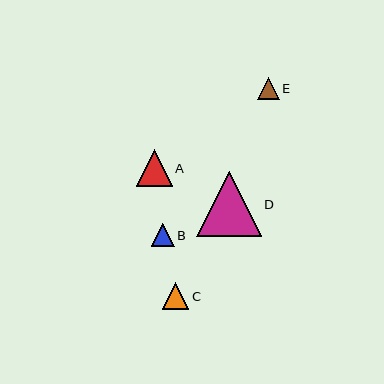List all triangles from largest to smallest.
From largest to smallest: D, A, C, B, E.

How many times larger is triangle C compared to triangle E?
Triangle C is approximately 1.2 times the size of triangle E.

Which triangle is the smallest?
Triangle E is the smallest with a size of approximately 22 pixels.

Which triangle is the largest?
Triangle D is the largest with a size of approximately 64 pixels.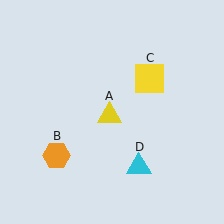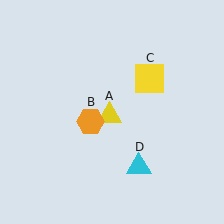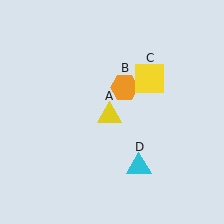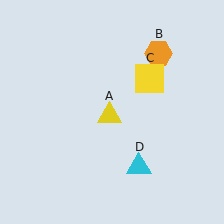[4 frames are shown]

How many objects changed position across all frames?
1 object changed position: orange hexagon (object B).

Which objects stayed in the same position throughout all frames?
Yellow triangle (object A) and yellow square (object C) and cyan triangle (object D) remained stationary.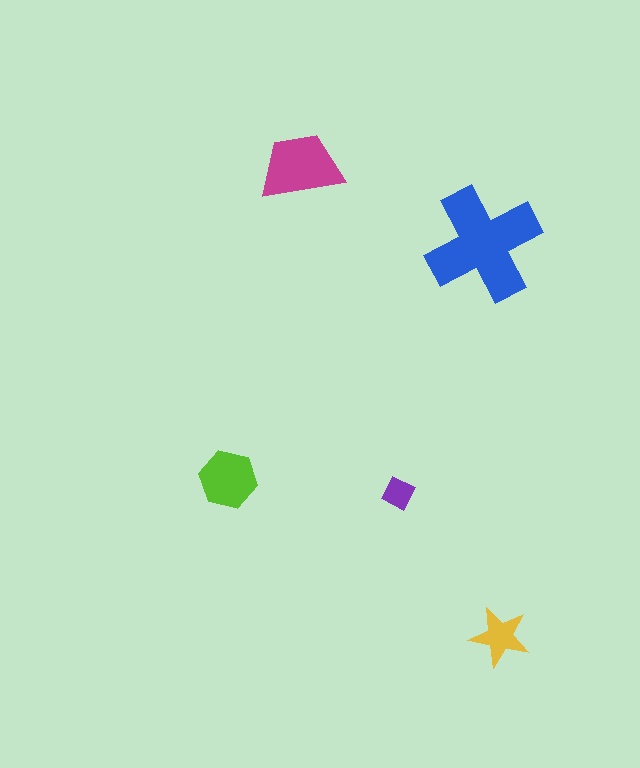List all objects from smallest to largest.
The purple square, the yellow star, the lime hexagon, the magenta trapezoid, the blue cross.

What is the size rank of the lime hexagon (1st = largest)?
3rd.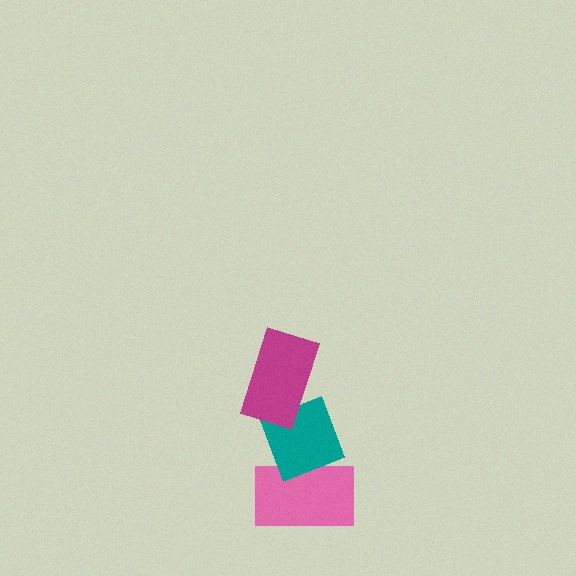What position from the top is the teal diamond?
The teal diamond is 2nd from the top.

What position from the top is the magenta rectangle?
The magenta rectangle is 1st from the top.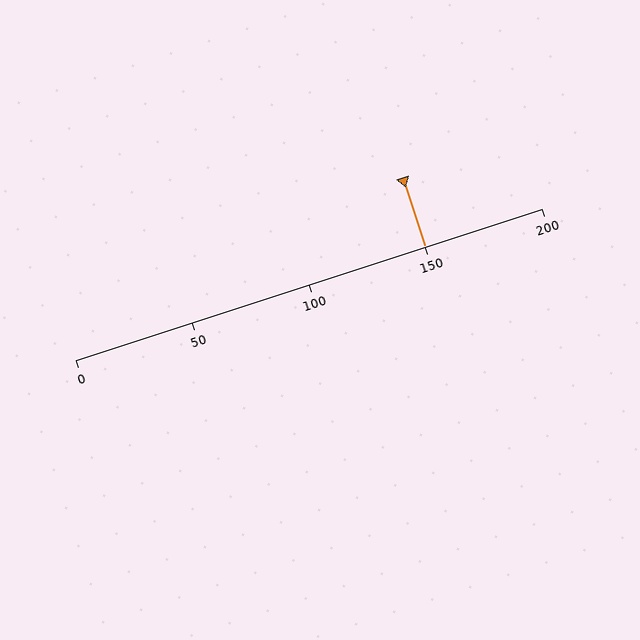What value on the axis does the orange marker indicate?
The marker indicates approximately 150.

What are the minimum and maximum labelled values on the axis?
The axis runs from 0 to 200.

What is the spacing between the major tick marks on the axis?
The major ticks are spaced 50 apart.